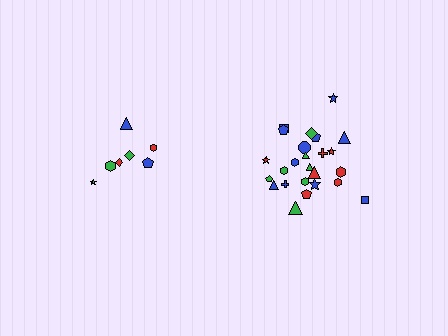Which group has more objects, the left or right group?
The right group.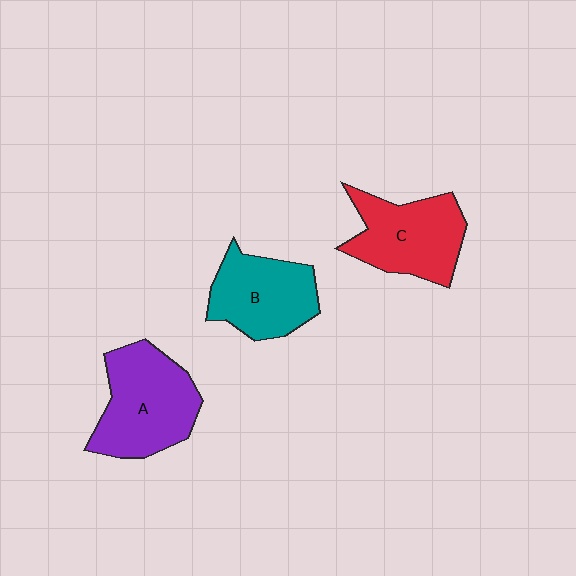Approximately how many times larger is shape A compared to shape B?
Approximately 1.2 times.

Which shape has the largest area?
Shape A (purple).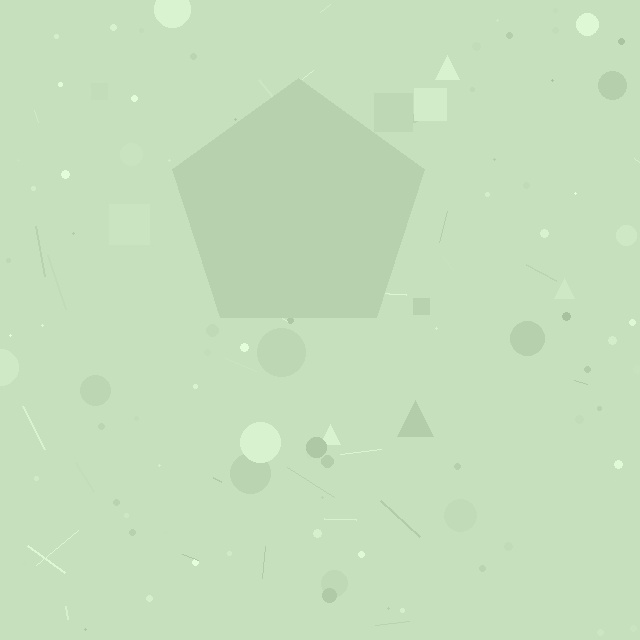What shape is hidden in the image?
A pentagon is hidden in the image.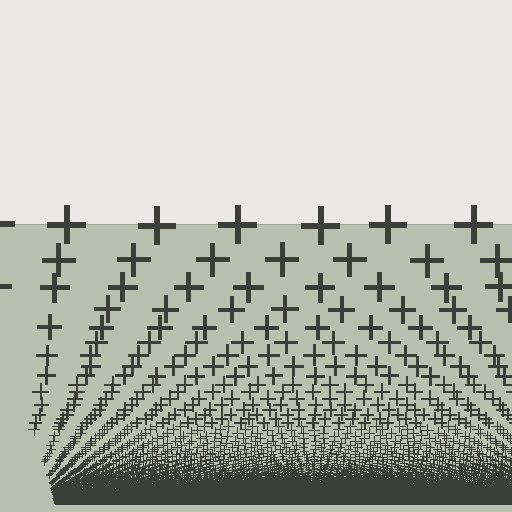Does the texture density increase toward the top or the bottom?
Density increases toward the bottom.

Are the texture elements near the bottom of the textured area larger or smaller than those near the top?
Smaller. The gradient is inverted — elements near the bottom are smaller and denser.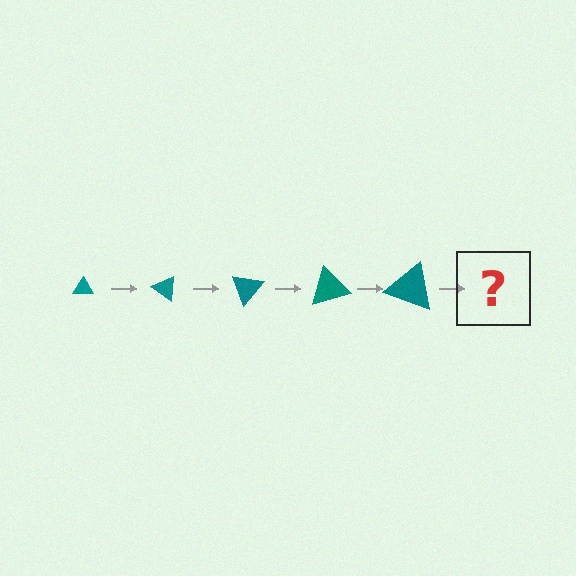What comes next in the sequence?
The next element should be a triangle, larger than the previous one and rotated 175 degrees from the start.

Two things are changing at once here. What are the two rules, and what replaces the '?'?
The two rules are that the triangle grows larger each step and it rotates 35 degrees each step. The '?' should be a triangle, larger than the previous one and rotated 175 degrees from the start.